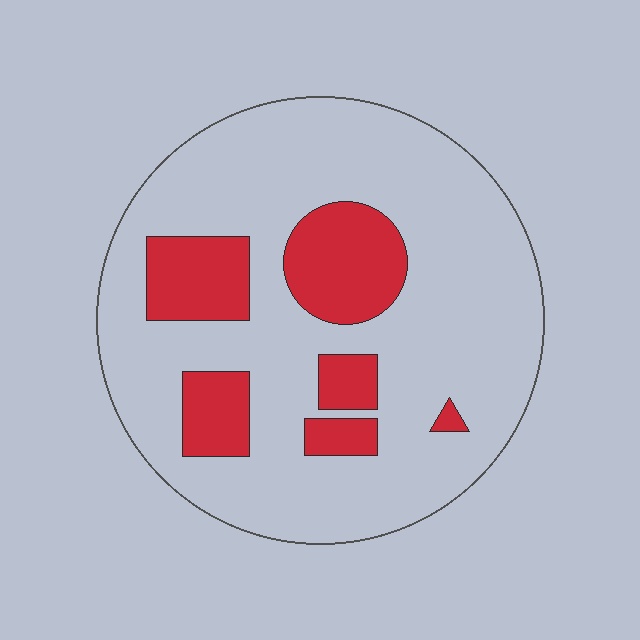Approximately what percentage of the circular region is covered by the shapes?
Approximately 20%.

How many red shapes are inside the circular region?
6.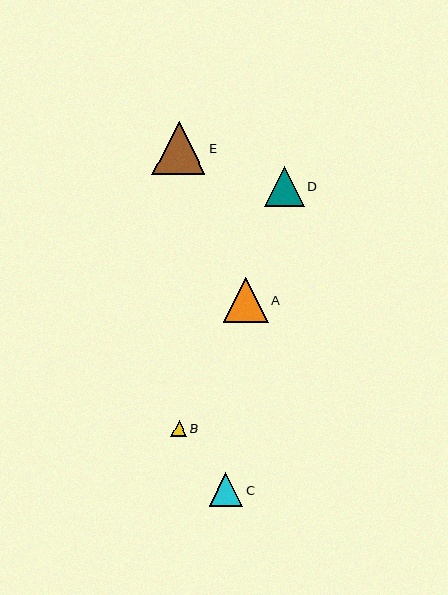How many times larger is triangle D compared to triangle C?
Triangle D is approximately 1.2 times the size of triangle C.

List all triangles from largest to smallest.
From largest to smallest: E, A, D, C, B.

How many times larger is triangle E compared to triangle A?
Triangle E is approximately 1.2 times the size of triangle A.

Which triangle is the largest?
Triangle E is the largest with a size of approximately 53 pixels.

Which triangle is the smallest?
Triangle B is the smallest with a size of approximately 16 pixels.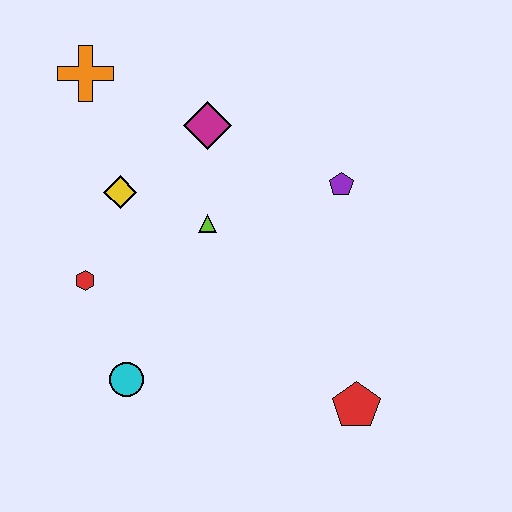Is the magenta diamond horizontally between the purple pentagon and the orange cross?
Yes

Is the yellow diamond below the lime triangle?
No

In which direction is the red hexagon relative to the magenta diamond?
The red hexagon is below the magenta diamond.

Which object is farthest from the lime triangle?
The red pentagon is farthest from the lime triangle.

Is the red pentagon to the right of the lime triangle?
Yes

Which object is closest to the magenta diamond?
The lime triangle is closest to the magenta diamond.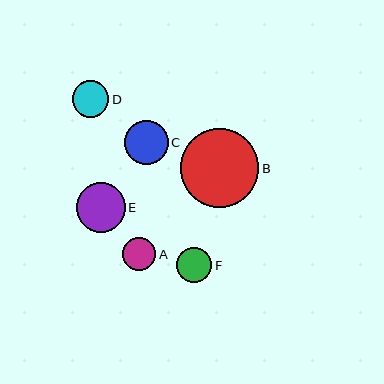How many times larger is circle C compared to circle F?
Circle C is approximately 1.3 times the size of circle F.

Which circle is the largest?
Circle B is the largest with a size of approximately 79 pixels.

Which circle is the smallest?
Circle A is the smallest with a size of approximately 33 pixels.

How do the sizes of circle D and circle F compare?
Circle D and circle F are approximately the same size.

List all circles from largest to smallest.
From largest to smallest: B, E, C, D, F, A.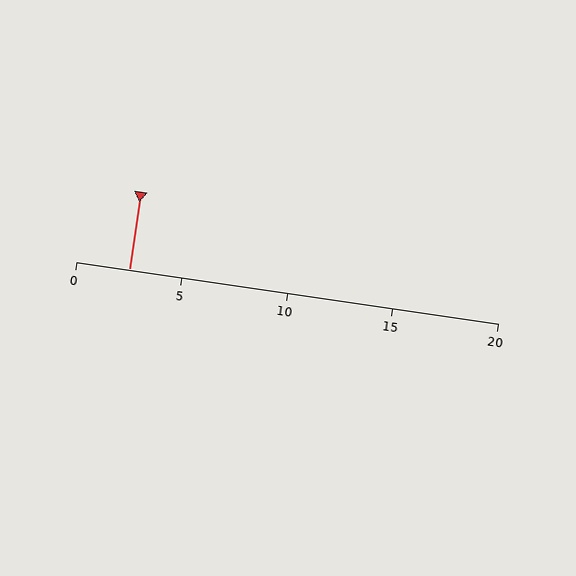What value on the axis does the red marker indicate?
The marker indicates approximately 2.5.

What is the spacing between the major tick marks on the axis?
The major ticks are spaced 5 apart.